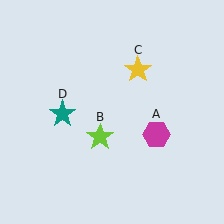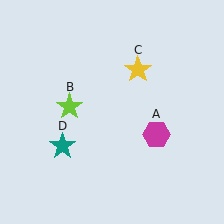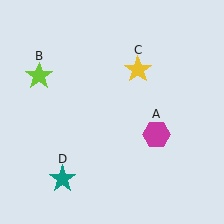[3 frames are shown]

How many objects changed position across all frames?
2 objects changed position: lime star (object B), teal star (object D).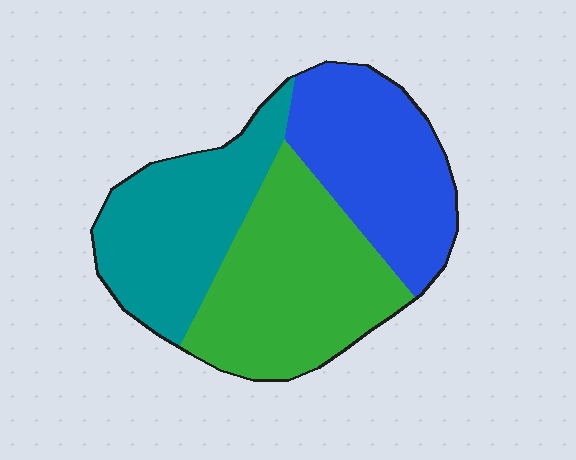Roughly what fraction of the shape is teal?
Teal covers about 30% of the shape.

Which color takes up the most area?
Green, at roughly 40%.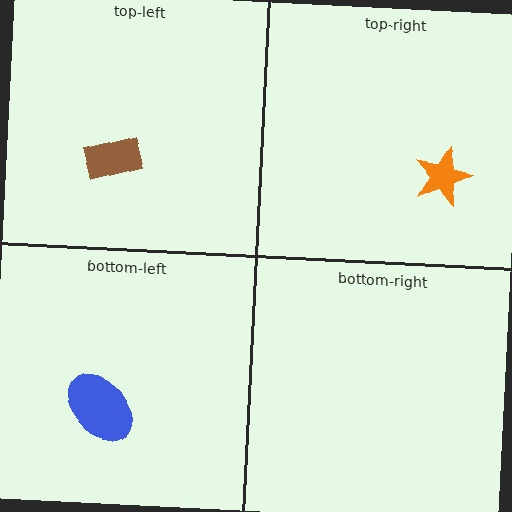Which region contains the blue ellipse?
The bottom-left region.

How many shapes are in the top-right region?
1.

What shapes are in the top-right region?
The orange star.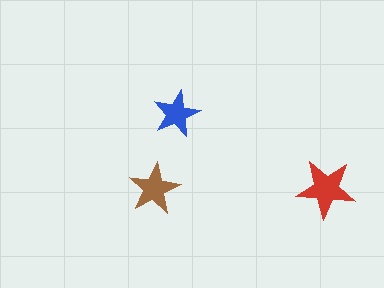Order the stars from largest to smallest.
the red one, the brown one, the blue one.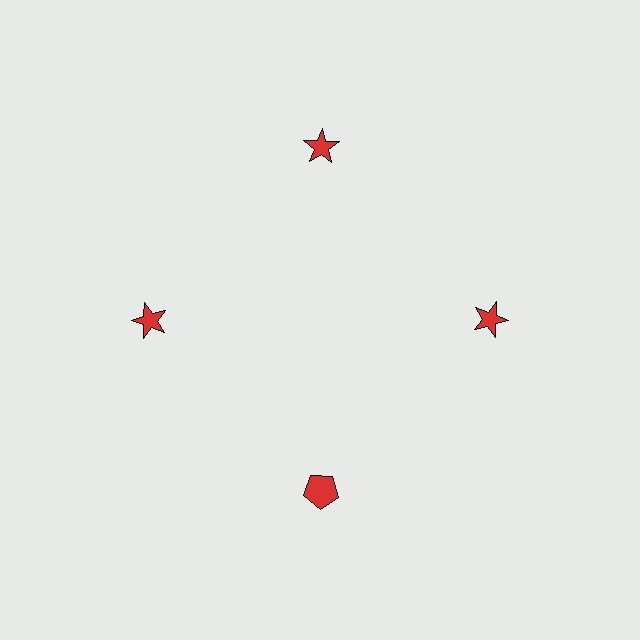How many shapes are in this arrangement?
There are 4 shapes arranged in a ring pattern.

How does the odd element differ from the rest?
It has a different shape: pentagon instead of star.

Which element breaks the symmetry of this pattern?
The red pentagon at roughly the 6 o'clock position breaks the symmetry. All other shapes are red stars.